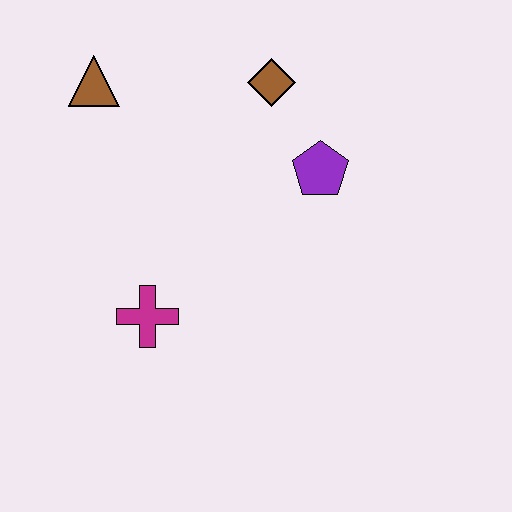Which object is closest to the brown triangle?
The brown diamond is closest to the brown triangle.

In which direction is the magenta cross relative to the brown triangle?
The magenta cross is below the brown triangle.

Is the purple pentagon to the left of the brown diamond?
No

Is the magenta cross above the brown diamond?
No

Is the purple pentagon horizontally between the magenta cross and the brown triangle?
No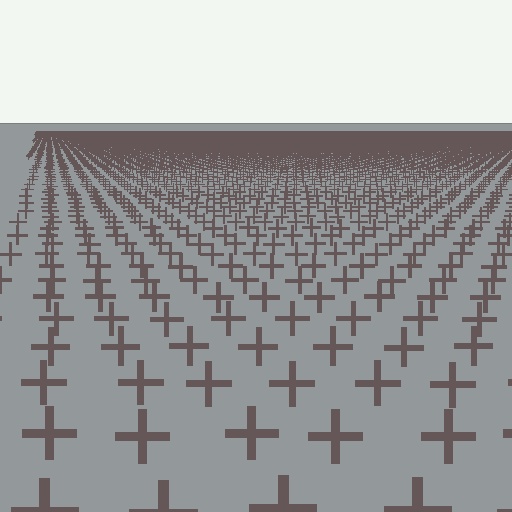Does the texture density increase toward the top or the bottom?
Density increases toward the top.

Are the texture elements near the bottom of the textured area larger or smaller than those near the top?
Larger. Near the bottom, elements are closer to the viewer and appear at a bigger on-screen size.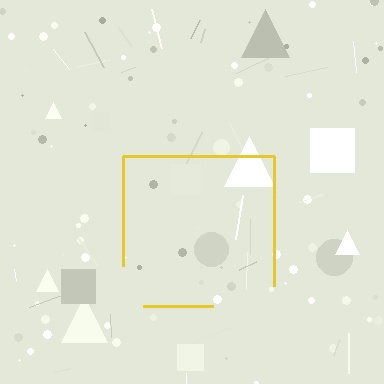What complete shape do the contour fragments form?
The contour fragments form a square.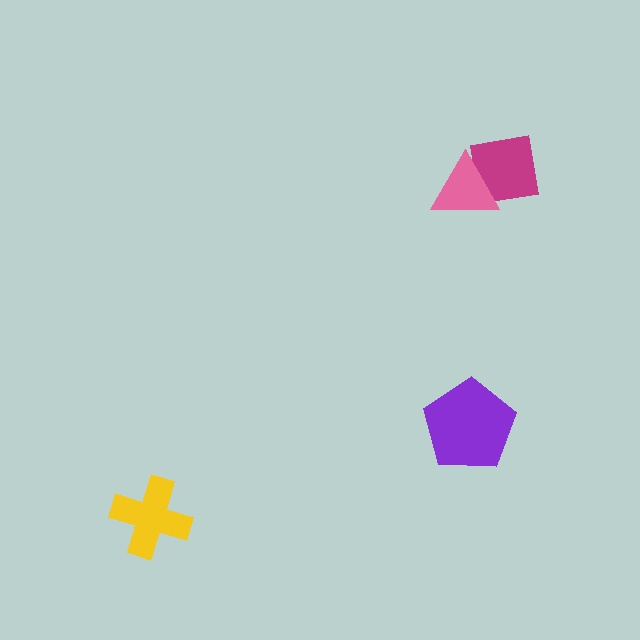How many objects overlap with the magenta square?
1 object overlaps with the magenta square.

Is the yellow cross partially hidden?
No, no other shape covers it.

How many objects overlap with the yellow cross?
0 objects overlap with the yellow cross.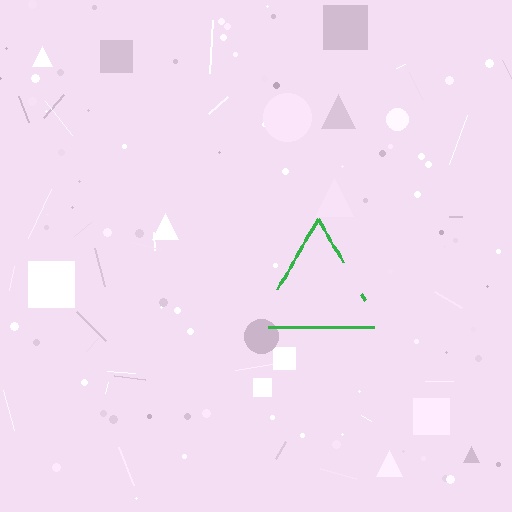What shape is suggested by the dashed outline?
The dashed outline suggests a triangle.